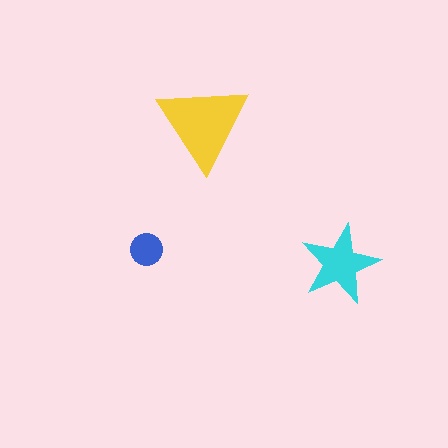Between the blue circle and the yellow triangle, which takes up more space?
The yellow triangle.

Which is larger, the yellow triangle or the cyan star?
The yellow triangle.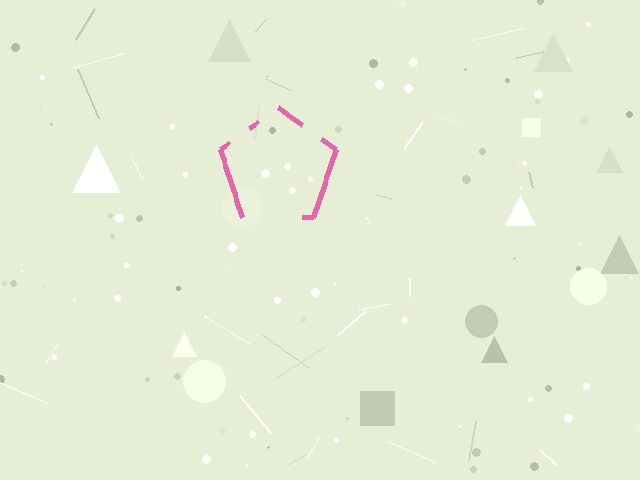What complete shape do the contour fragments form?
The contour fragments form a pentagon.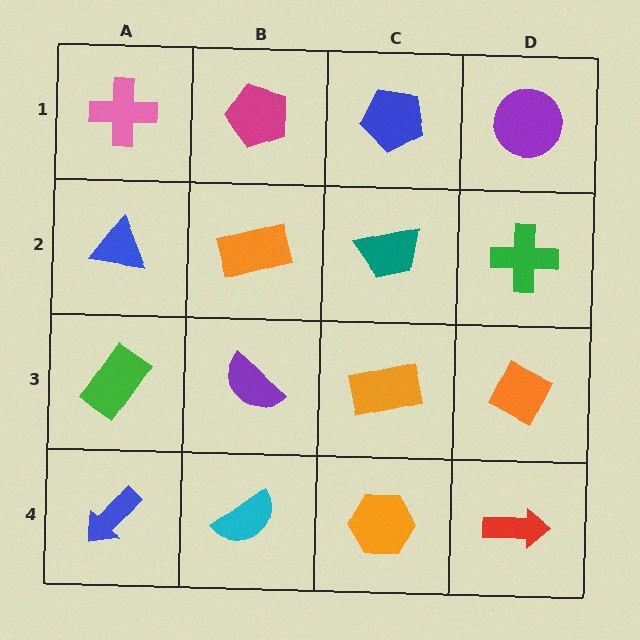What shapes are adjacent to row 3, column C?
A teal trapezoid (row 2, column C), an orange hexagon (row 4, column C), a purple semicircle (row 3, column B), an orange diamond (row 3, column D).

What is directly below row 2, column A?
A green rectangle.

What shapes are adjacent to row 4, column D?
An orange diamond (row 3, column D), an orange hexagon (row 4, column C).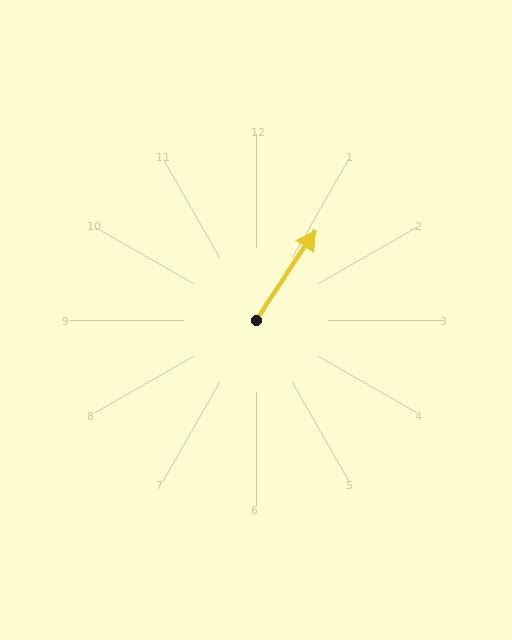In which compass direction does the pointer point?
Northeast.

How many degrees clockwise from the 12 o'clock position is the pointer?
Approximately 34 degrees.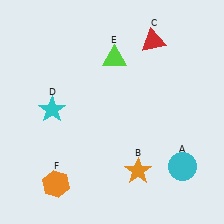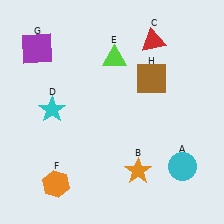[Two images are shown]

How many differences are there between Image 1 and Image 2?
There are 2 differences between the two images.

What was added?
A purple square (G), a brown square (H) were added in Image 2.